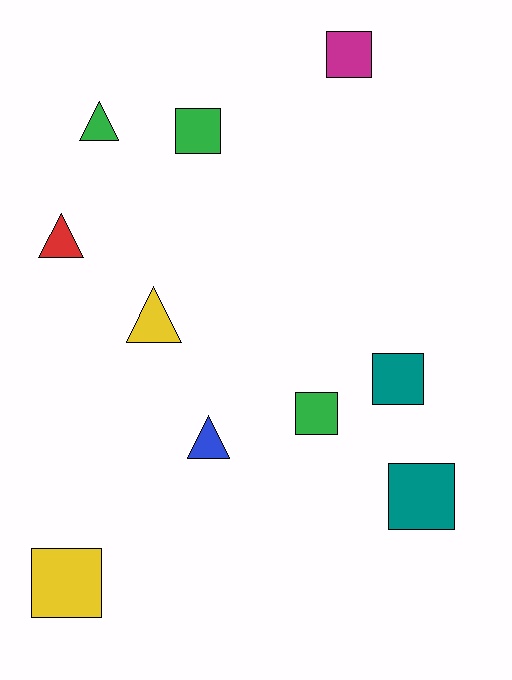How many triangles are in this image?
There are 4 triangles.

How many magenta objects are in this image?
There is 1 magenta object.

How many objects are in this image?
There are 10 objects.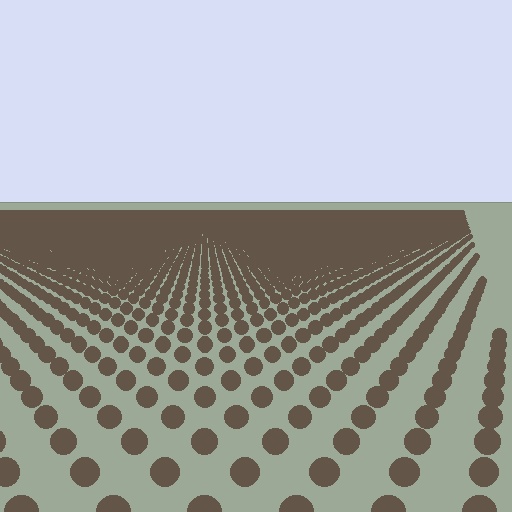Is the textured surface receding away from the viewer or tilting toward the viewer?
The surface is receding away from the viewer. Texture elements get smaller and denser toward the top.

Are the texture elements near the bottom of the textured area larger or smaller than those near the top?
Larger. Near the bottom, elements are closer to the viewer and appear at a bigger on-screen size.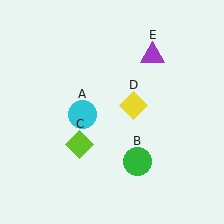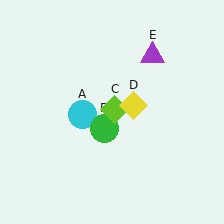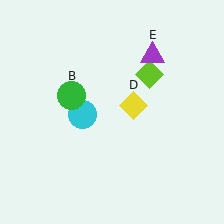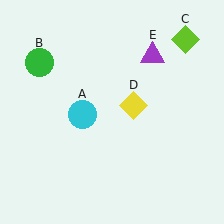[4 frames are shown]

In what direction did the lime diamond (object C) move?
The lime diamond (object C) moved up and to the right.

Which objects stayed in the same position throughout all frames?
Cyan circle (object A) and yellow diamond (object D) and purple triangle (object E) remained stationary.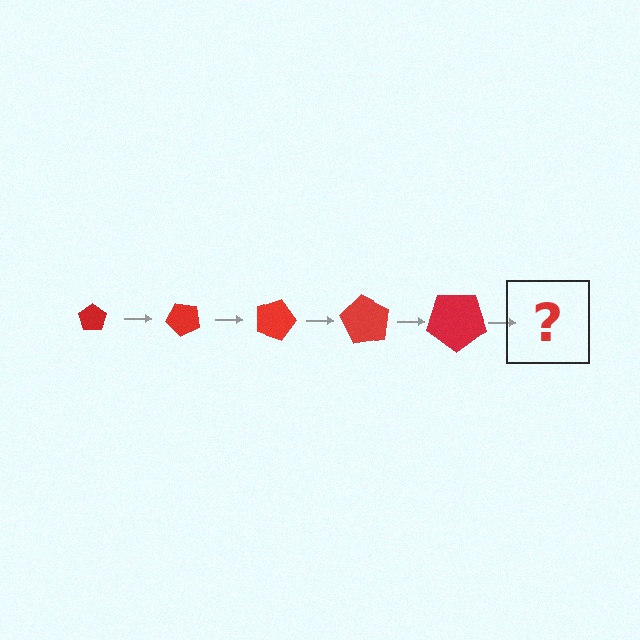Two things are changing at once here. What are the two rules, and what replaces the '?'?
The two rules are that the pentagon grows larger each step and it rotates 45 degrees each step. The '?' should be a pentagon, larger than the previous one and rotated 225 degrees from the start.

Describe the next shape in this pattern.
It should be a pentagon, larger than the previous one and rotated 225 degrees from the start.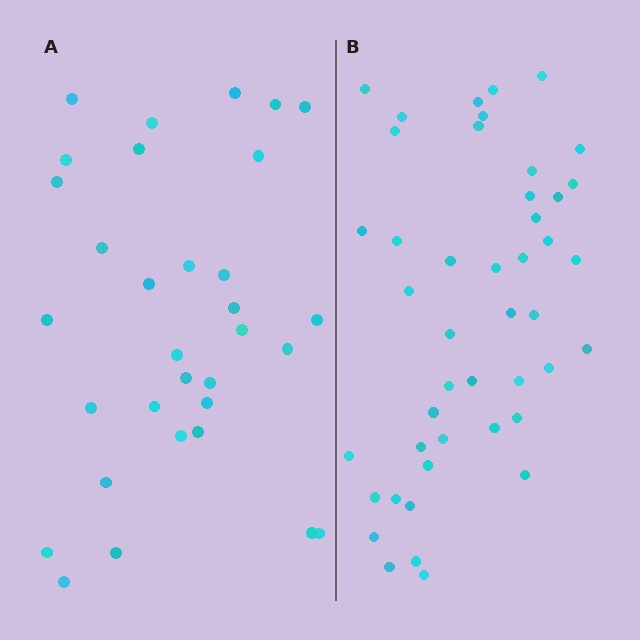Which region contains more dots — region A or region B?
Region B (the right region) has more dots.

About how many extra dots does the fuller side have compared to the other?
Region B has approximately 15 more dots than region A.